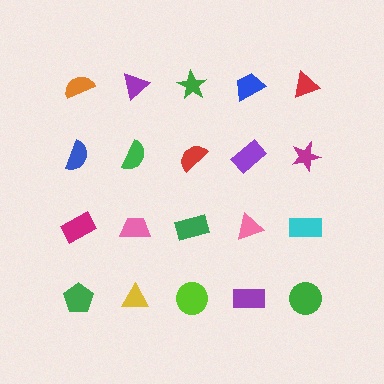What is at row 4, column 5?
A green circle.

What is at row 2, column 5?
A magenta star.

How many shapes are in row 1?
5 shapes.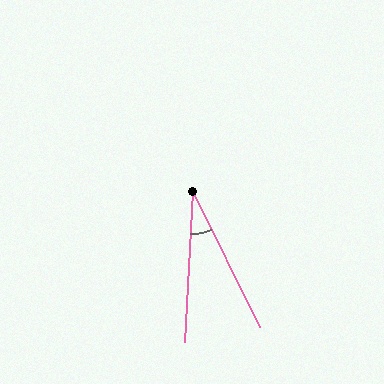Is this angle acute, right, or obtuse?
It is acute.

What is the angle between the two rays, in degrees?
Approximately 29 degrees.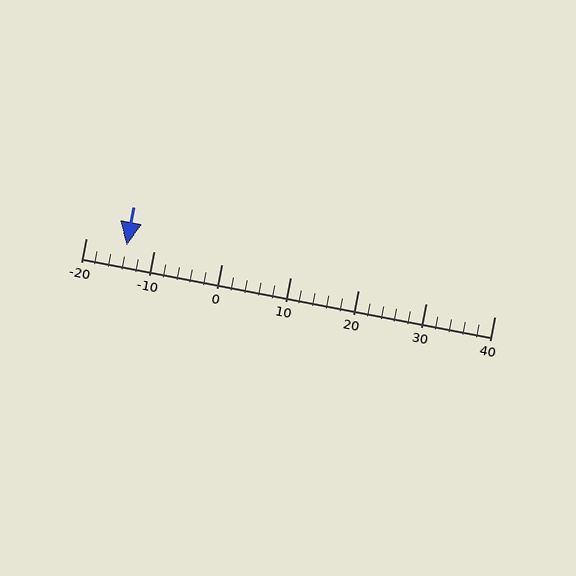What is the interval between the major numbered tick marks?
The major tick marks are spaced 10 units apart.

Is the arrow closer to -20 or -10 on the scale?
The arrow is closer to -10.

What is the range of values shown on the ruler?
The ruler shows values from -20 to 40.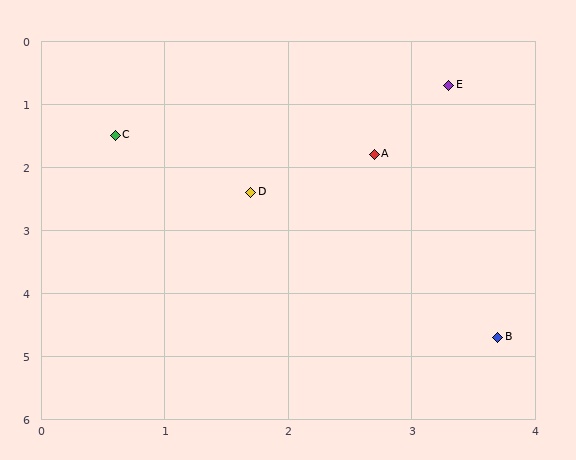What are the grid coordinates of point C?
Point C is at approximately (0.6, 1.5).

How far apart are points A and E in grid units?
Points A and E are about 1.3 grid units apart.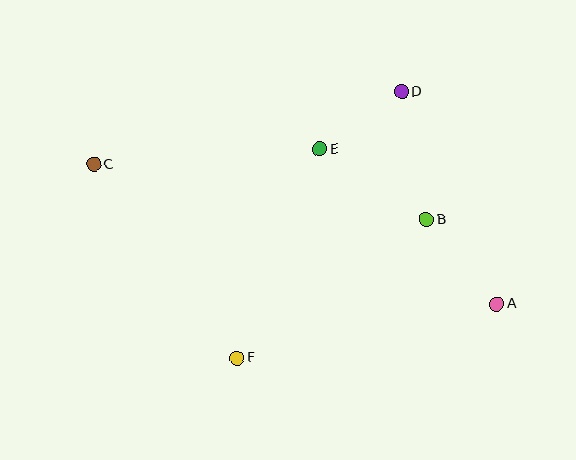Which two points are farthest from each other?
Points A and C are farthest from each other.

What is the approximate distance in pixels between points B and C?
The distance between B and C is approximately 337 pixels.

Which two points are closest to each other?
Points D and E are closest to each other.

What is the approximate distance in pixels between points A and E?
The distance between A and E is approximately 235 pixels.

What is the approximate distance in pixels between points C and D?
The distance between C and D is approximately 316 pixels.